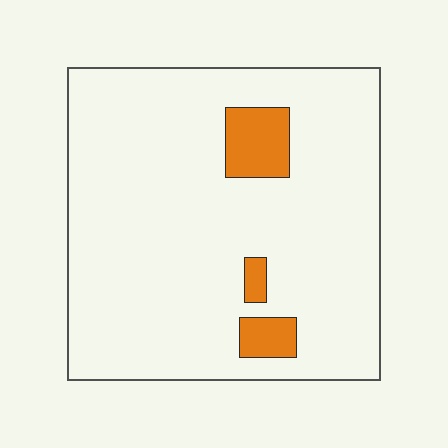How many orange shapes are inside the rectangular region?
3.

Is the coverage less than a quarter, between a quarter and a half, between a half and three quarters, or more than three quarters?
Less than a quarter.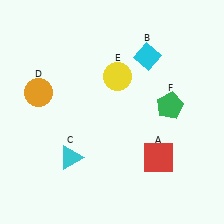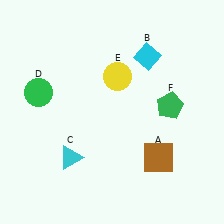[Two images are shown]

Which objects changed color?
A changed from red to brown. D changed from orange to green.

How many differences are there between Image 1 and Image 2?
There are 2 differences between the two images.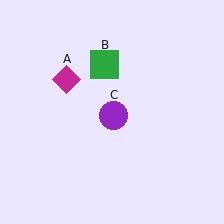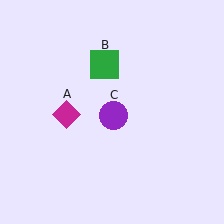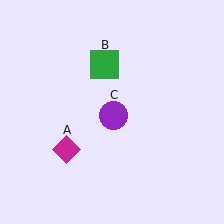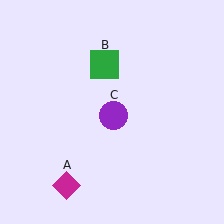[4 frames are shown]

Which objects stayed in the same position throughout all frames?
Green square (object B) and purple circle (object C) remained stationary.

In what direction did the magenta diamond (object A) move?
The magenta diamond (object A) moved down.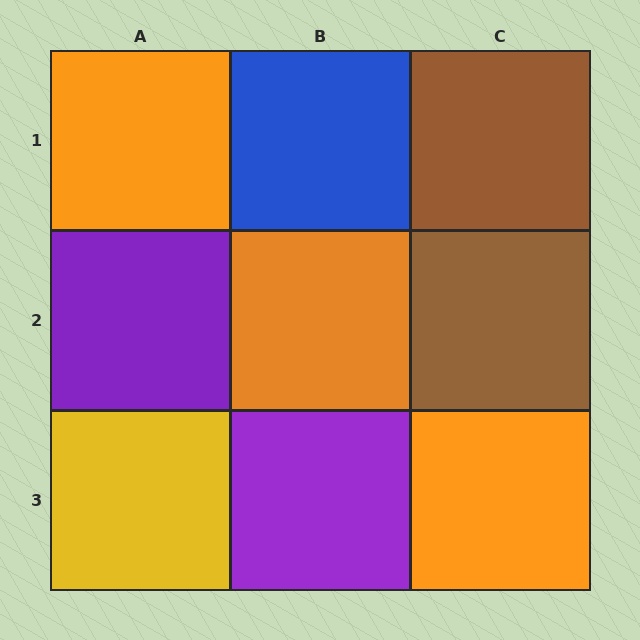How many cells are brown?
2 cells are brown.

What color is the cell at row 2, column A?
Purple.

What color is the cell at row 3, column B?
Purple.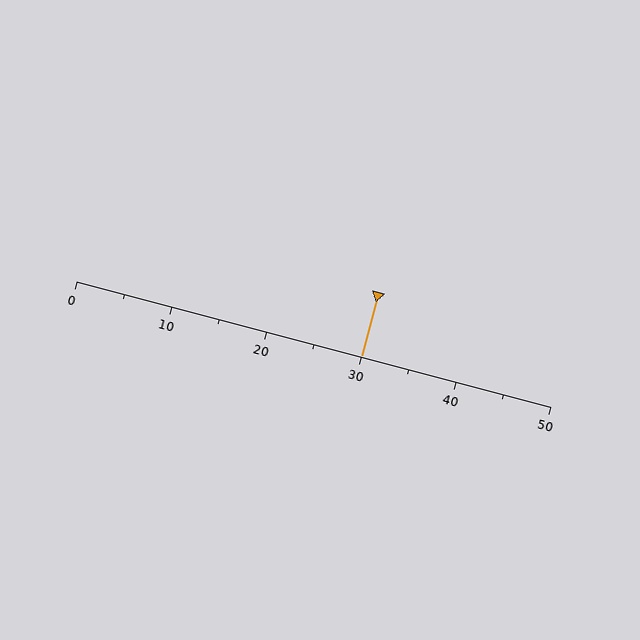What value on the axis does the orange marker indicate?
The marker indicates approximately 30.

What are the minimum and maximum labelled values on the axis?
The axis runs from 0 to 50.